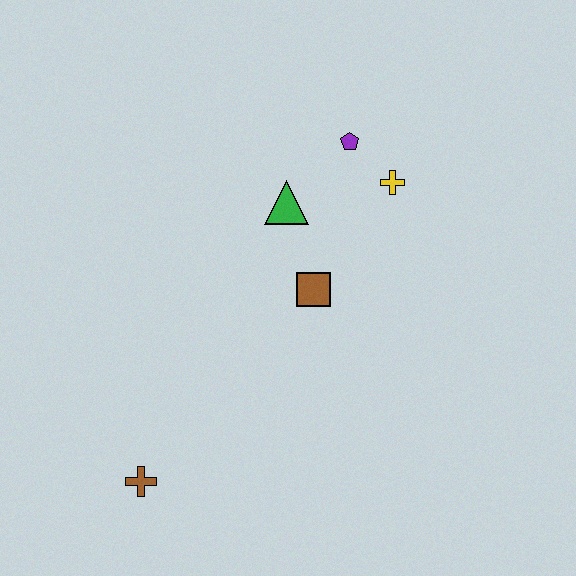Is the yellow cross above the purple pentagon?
No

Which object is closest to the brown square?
The green triangle is closest to the brown square.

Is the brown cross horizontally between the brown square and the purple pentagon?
No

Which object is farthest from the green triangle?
The brown cross is farthest from the green triangle.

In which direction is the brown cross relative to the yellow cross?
The brown cross is below the yellow cross.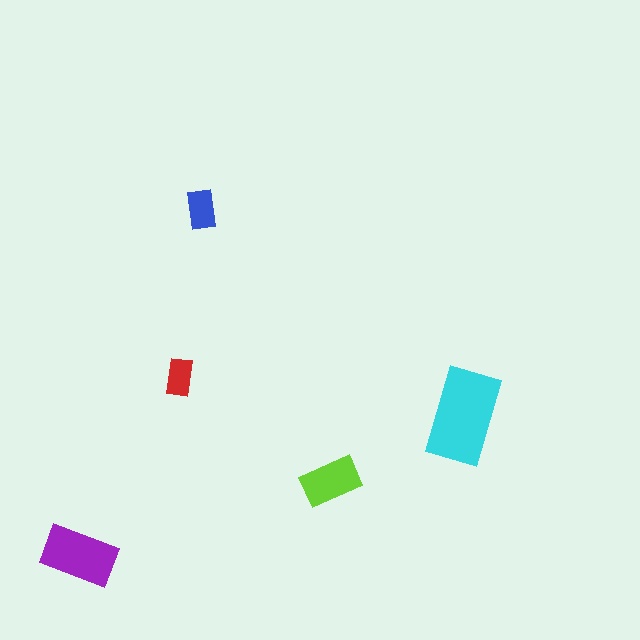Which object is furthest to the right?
The cyan rectangle is rightmost.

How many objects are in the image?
There are 5 objects in the image.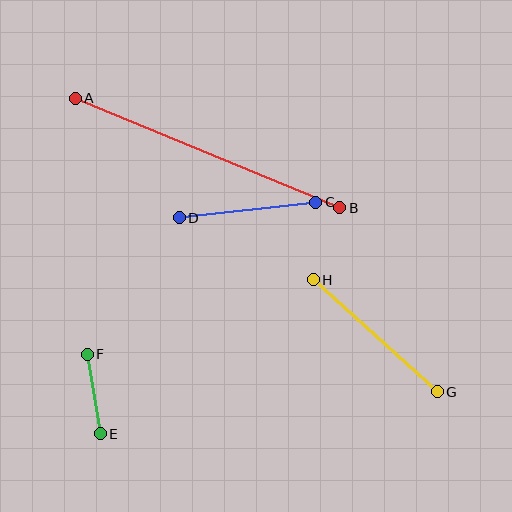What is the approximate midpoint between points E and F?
The midpoint is at approximately (94, 394) pixels.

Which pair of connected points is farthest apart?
Points A and B are farthest apart.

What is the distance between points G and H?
The distance is approximately 167 pixels.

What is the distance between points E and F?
The distance is approximately 81 pixels.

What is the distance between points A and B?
The distance is approximately 286 pixels.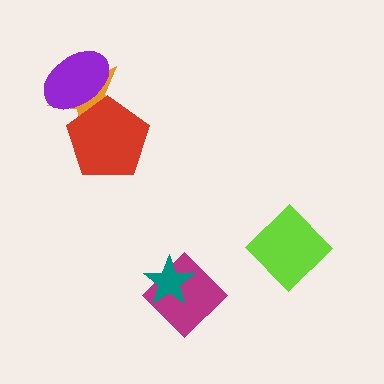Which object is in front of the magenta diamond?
The teal star is in front of the magenta diamond.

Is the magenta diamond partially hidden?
Yes, it is partially covered by another shape.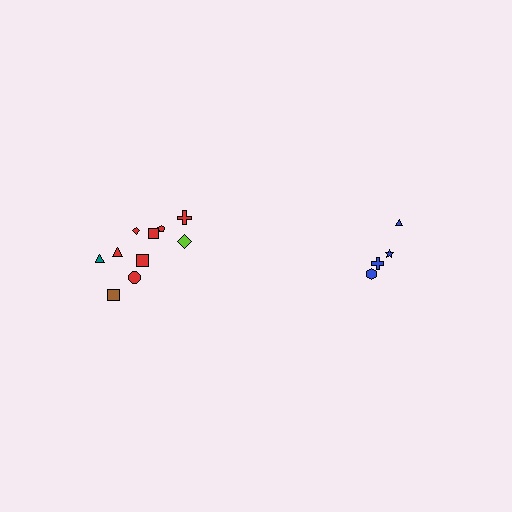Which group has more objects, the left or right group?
The left group.